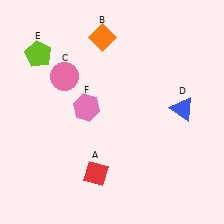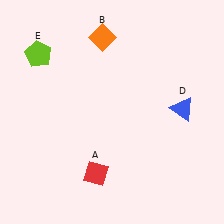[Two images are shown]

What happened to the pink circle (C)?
The pink circle (C) was removed in Image 2. It was in the top-left area of Image 1.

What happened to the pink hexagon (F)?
The pink hexagon (F) was removed in Image 2. It was in the top-left area of Image 1.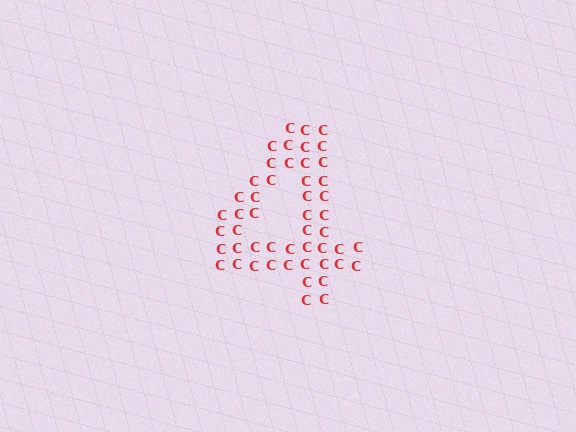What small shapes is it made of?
It is made of small letter C's.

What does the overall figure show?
The overall figure shows the digit 4.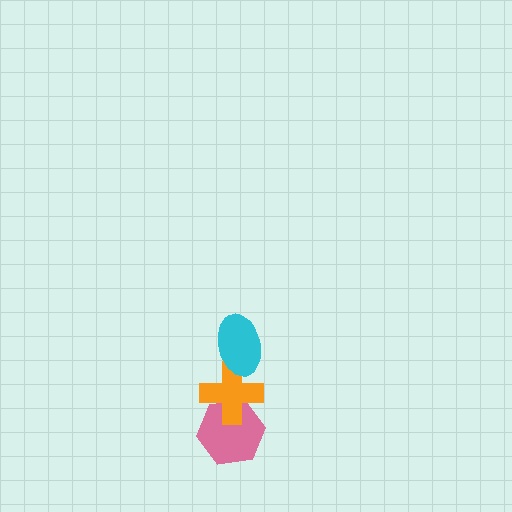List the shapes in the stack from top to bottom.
From top to bottom: the cyan ellipse, the orange cross, the pink hexagon.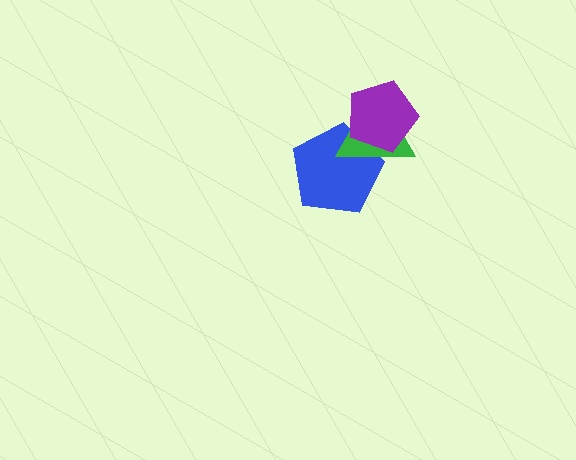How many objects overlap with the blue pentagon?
2 objects overlap with the blue pentagon.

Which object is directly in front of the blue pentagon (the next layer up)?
The green triangle is directly in front of the blue pentagon.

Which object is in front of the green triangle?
The purple pentagon is in front of the green triangle.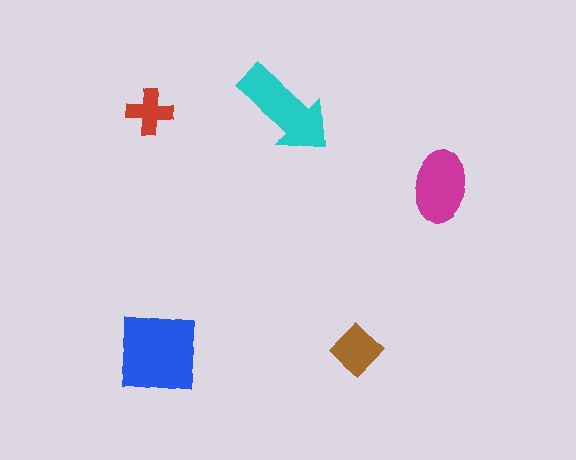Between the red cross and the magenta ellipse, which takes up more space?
The magenta ellipse.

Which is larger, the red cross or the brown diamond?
The brown diamond.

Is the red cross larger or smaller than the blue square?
Smaller.